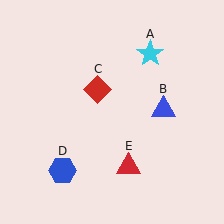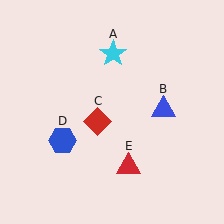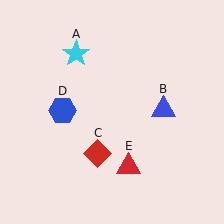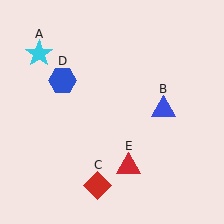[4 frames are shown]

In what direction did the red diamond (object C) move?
The red diamond (object C) moved down.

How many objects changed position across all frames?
3 objects changed position: cyan star (object A), red diamond (object C), blue hexagon (object D).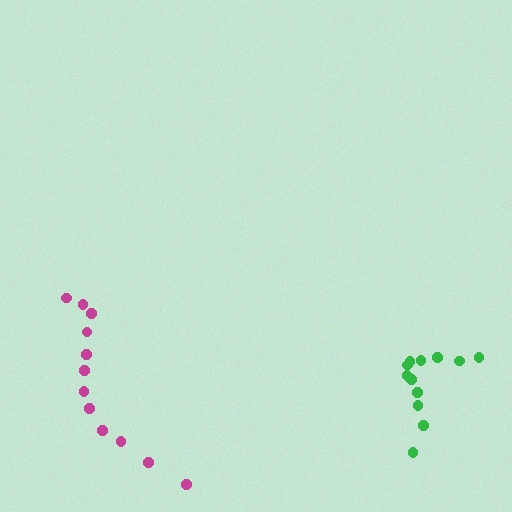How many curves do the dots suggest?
There are 2 distinct paths.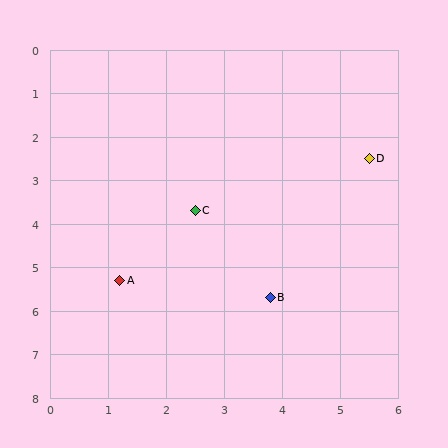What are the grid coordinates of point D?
Point D is at approximately (5.5, 2.5).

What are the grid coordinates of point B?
Point B is at approximately (3.8, 5.7).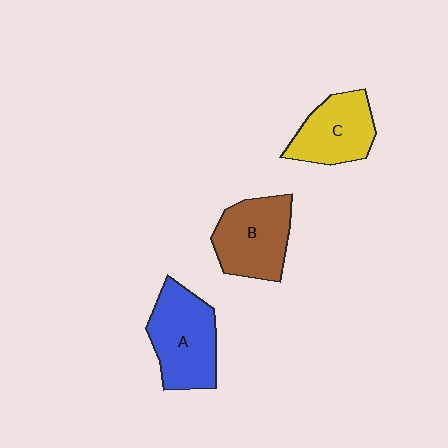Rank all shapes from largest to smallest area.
From largest to smallest: A (blue), B (brown), C (yellow).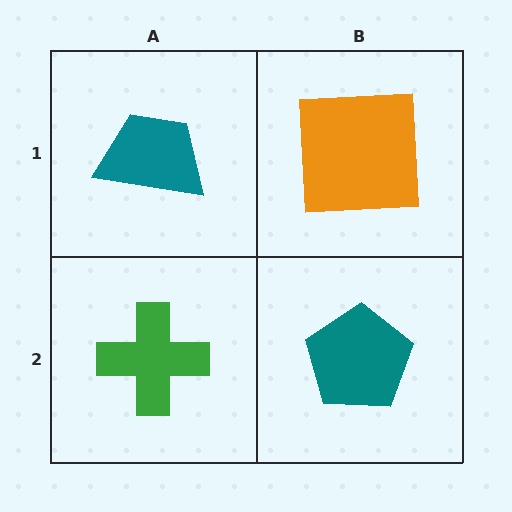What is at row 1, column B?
An orange square.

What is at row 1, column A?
A teal trapezoid.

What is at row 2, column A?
A green cross.